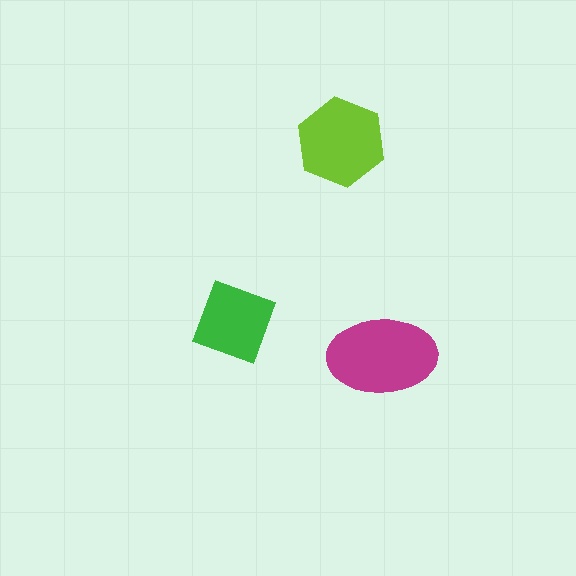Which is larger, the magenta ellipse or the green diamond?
The magenta ellipse.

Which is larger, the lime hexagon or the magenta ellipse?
The magenta ellipse.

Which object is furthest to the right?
The magenta ellipse is rightmost.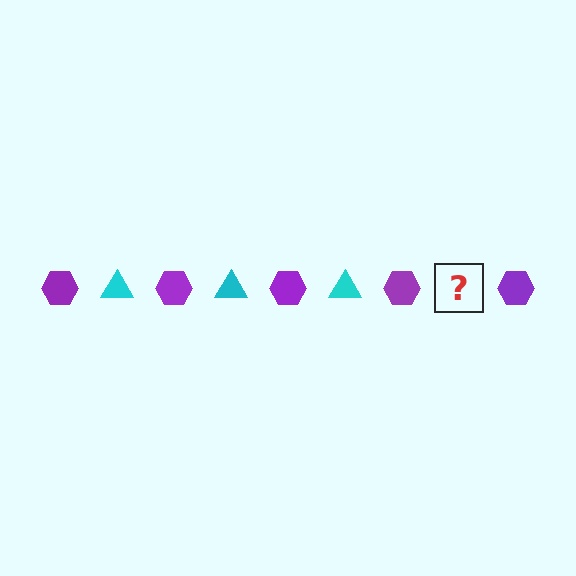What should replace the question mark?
The question mark should be replaced with a cyan triangle.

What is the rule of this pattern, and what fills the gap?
The rule is that the pattern alternates between purple hexagon and cyan triangle. The gap should be filled with a cyan triangle.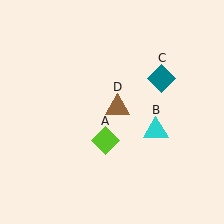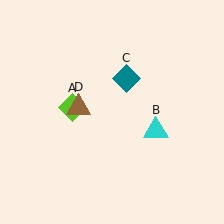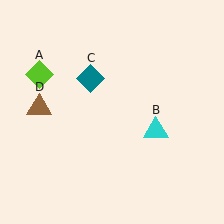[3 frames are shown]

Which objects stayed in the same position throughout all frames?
Cyan triangle (object B) remained stationary.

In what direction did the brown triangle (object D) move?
The brown triangle (object D) moved left.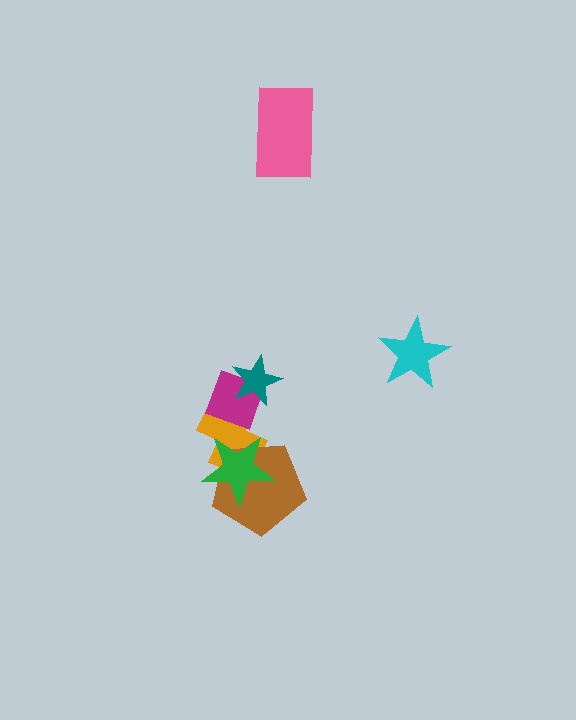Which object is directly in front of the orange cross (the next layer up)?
The magenta diamond is directly in front of the orange cross.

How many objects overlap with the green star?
2 objects overlap with the green star.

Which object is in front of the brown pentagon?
The green star is in front of the brown pentagon.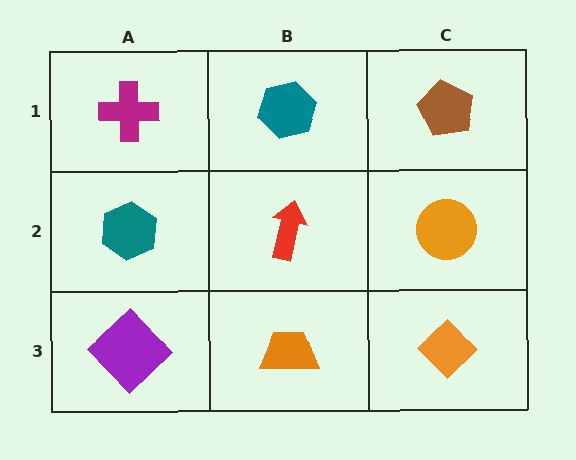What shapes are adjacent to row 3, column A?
A teal hexagon (row 2, column A), an orange trapezoid (row 3, column B).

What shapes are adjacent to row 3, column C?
An orange circle (row 2, column C), an orange trapezoid (row 3, column B).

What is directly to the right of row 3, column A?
An orange trapezoid.